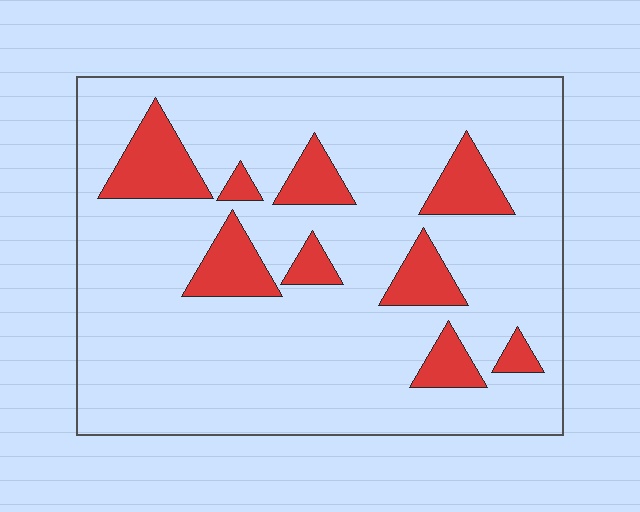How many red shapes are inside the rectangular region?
9.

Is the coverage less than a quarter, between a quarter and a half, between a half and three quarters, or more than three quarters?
Less than a quarter.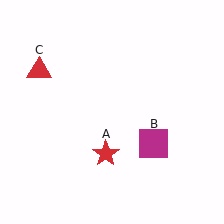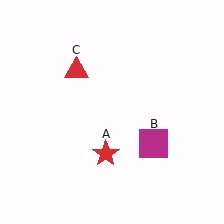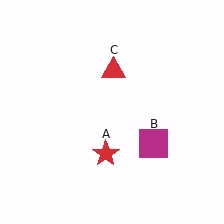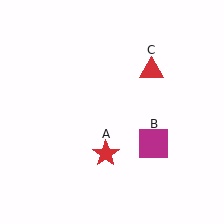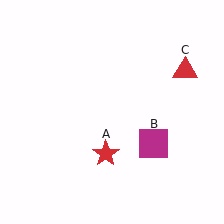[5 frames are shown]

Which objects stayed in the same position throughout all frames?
Red star (object A) and magenta square (object B) remained stationary.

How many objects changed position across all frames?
1 object changed position: red triangle (object C).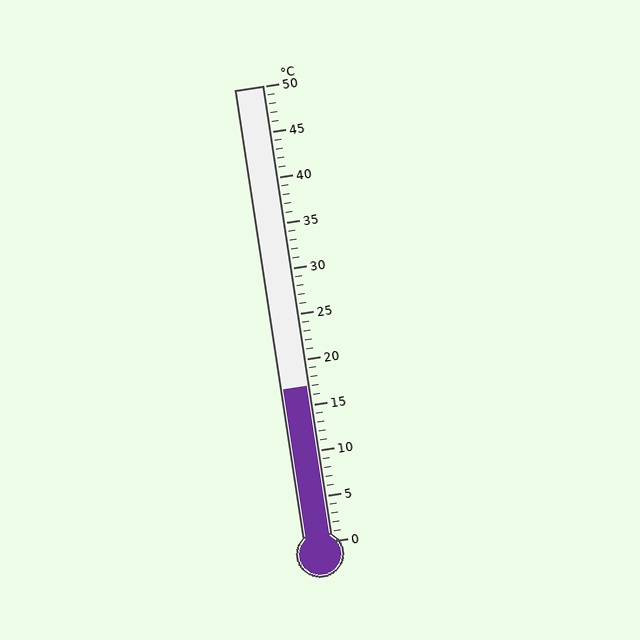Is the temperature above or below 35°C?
The temperature is below 35°C.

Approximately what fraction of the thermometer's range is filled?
The thermometer is filled to approximately 35% of its range.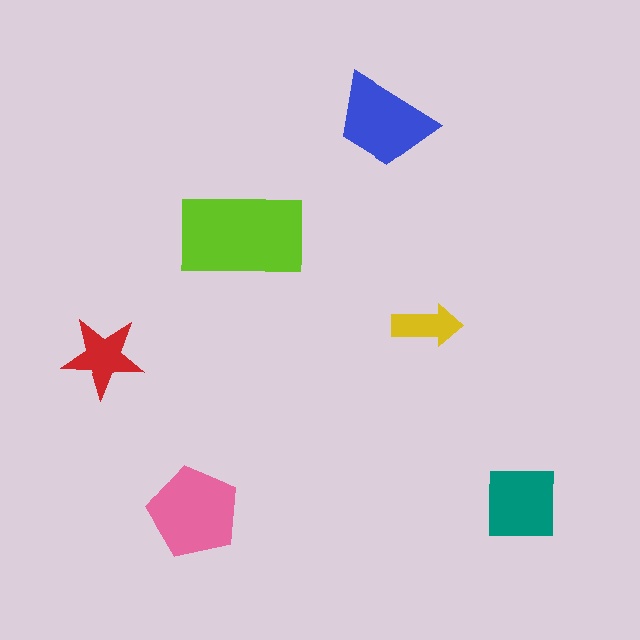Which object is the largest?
The lime rectangle.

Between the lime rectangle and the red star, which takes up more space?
The lime rectangle.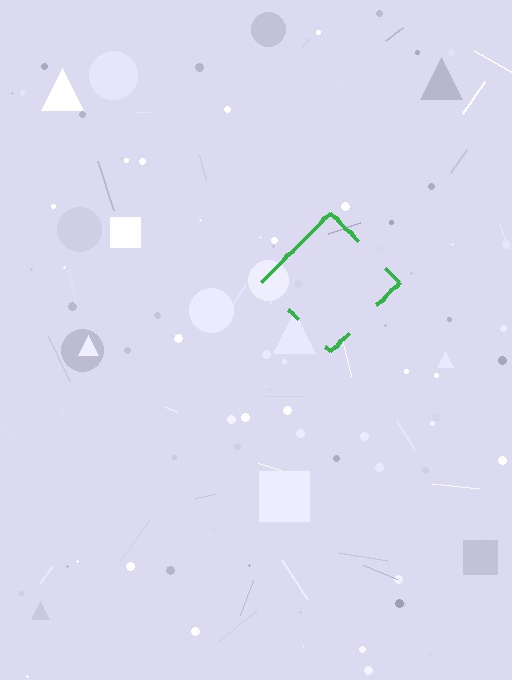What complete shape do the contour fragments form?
The contour fragments form a diamond.